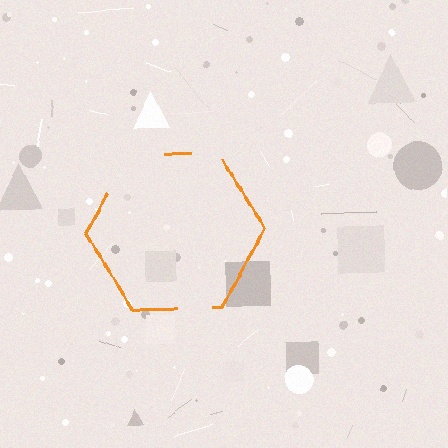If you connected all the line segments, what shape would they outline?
They would outline a hexagon.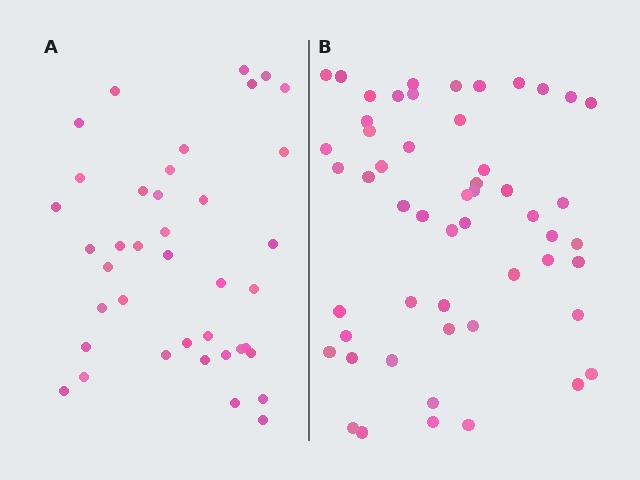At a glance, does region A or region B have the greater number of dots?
Region B (the right region) has more dots.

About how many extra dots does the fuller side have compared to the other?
Region B has approximately 15 more dots than region A.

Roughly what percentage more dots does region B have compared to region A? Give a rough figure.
About 35% more.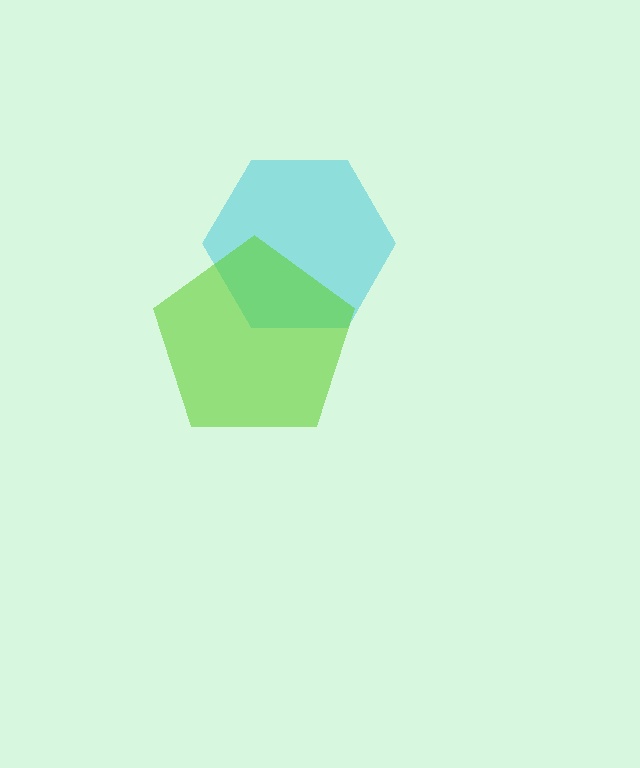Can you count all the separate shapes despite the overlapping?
Yes, there are 2 separate shapes.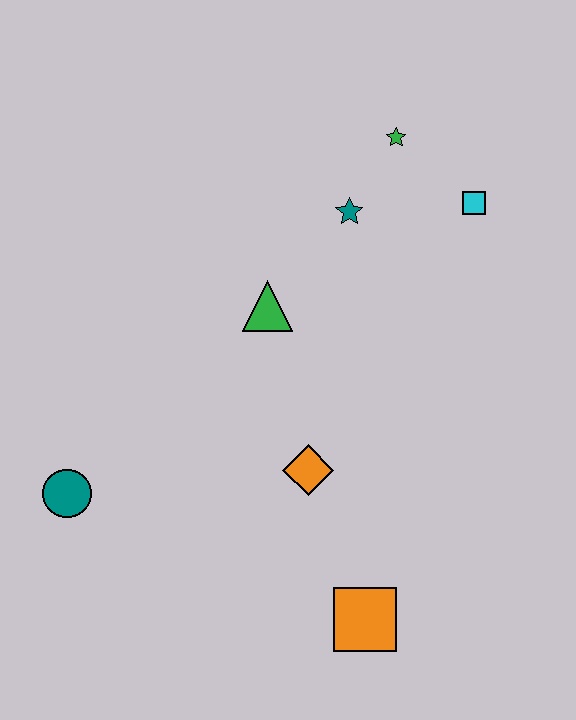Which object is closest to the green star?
The teal star is closest to the green star.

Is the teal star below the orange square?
No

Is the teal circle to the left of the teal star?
Yes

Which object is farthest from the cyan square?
The teal circle is farthest from the cyan square.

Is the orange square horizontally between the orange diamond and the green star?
Yes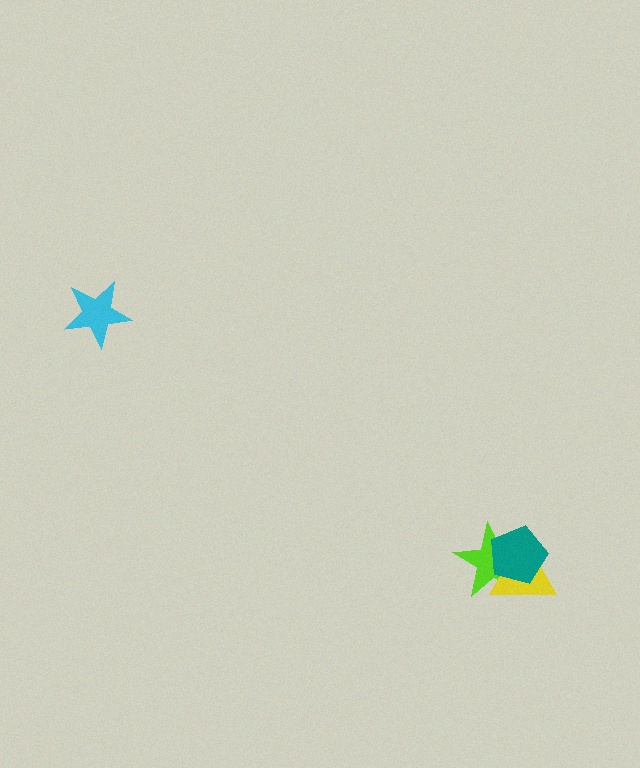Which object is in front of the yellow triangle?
The teal pentagon is in front of the yellow triangle.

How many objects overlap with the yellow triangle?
2 objects overlap with the yellow triangle.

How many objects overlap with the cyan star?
0 objects overlap with the cyan star.